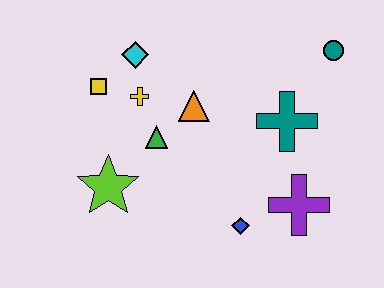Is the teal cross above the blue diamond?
Yes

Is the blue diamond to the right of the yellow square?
Yes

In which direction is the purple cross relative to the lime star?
The purple cross is to the right of the lime star.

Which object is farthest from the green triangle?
The teal circle is farthest from the green triangle.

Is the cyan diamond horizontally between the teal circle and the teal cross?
No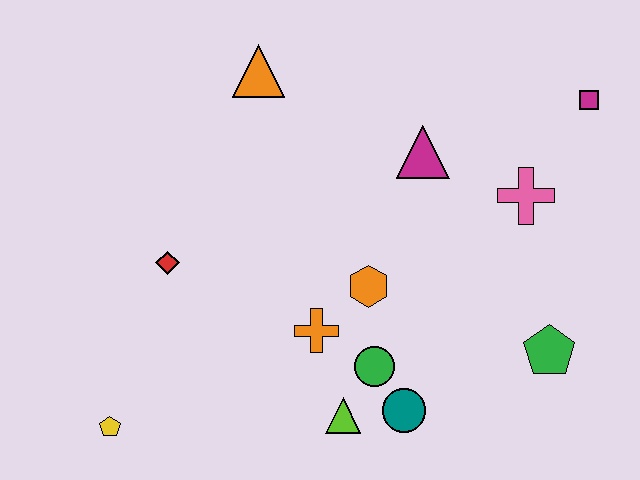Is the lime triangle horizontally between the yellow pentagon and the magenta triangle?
Yes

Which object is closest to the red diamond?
The orange cross is closest to the red diamond.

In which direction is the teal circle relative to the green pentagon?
The teal circle is to the left of the green pentagon.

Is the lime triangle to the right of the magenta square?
No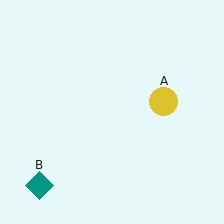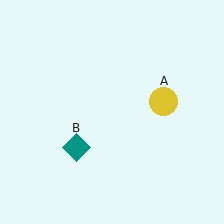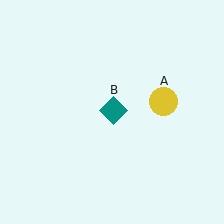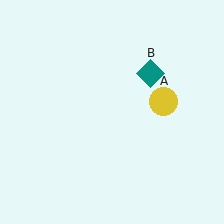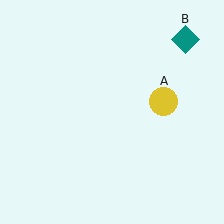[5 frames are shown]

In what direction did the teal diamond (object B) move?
The teal diamond (object B) moved up and to the right.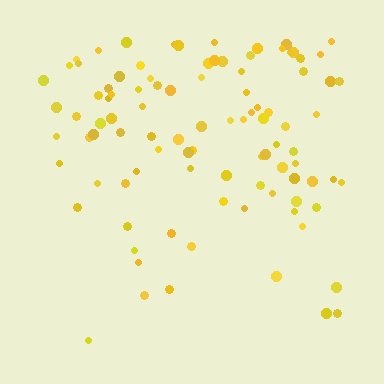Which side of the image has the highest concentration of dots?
The top.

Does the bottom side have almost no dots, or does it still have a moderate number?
Still a moderate number, just noticeably fewer than the top.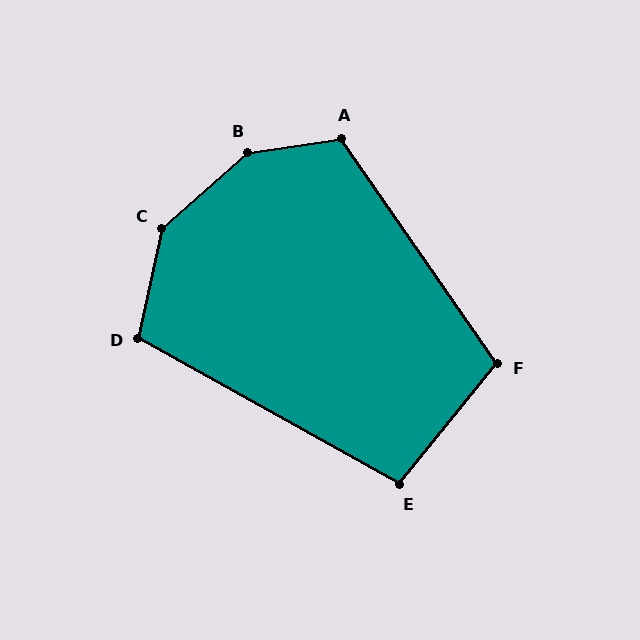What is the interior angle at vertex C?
Approximately 144 degrees (obtuse).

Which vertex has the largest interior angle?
B, at approximately 147 degrees.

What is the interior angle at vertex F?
Approximately 106 degrees (obtuse).